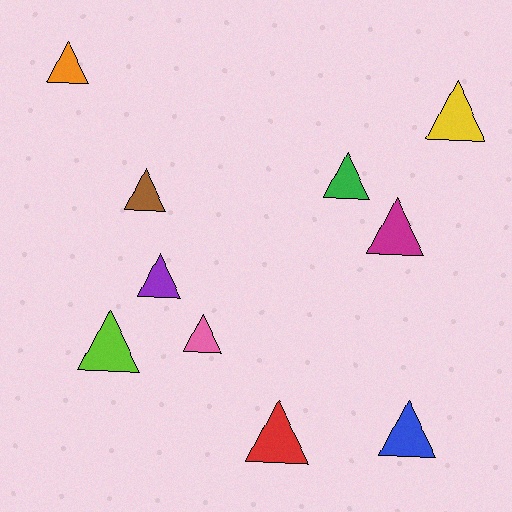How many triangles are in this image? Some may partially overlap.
There are 10 triangles.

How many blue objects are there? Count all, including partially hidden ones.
There is 1 blue object.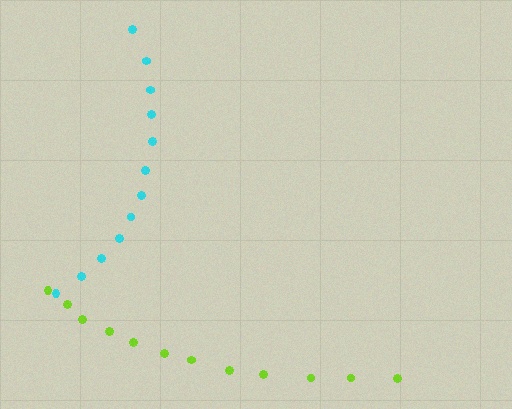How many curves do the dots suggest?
There are 2 distinct paths.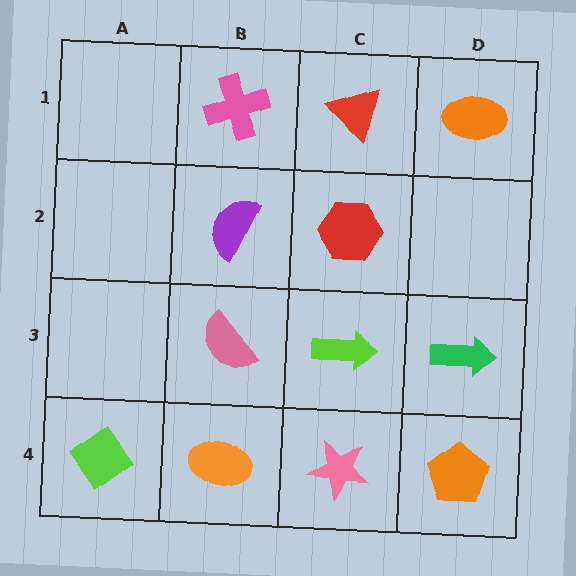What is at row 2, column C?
A red hexagon.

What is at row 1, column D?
An orange ellipse.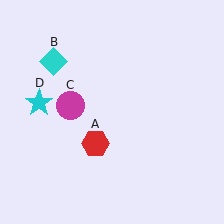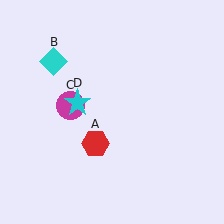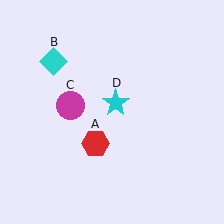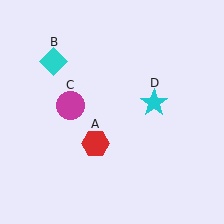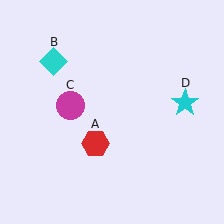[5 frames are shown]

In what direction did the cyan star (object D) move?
The cyan star (object D) moved right.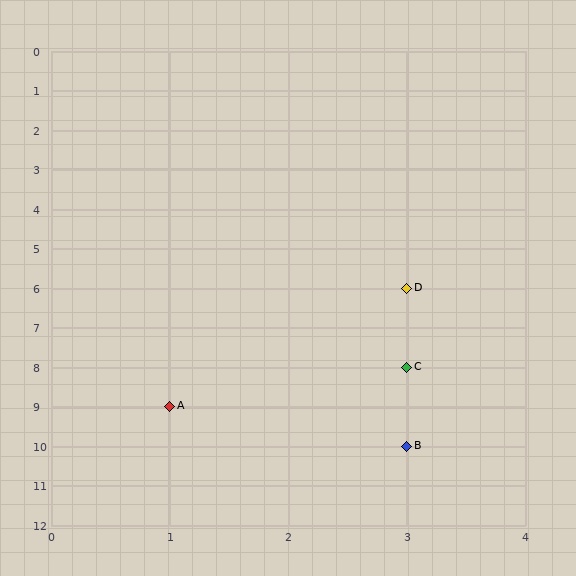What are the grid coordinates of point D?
Point D is at grid coordinates (3, 6).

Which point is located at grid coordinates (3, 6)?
Point D is at (3, 6).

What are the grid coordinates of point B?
Point B is at grid coordinates (3, 10).